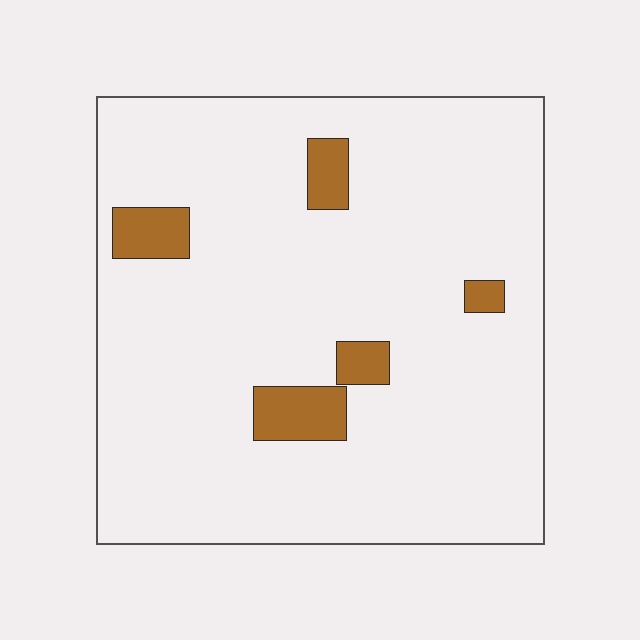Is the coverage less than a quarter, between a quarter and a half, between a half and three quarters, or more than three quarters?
Less than a quarter.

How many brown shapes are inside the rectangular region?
5.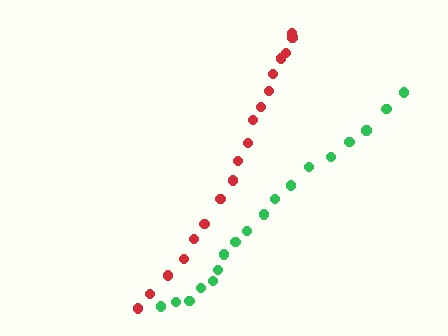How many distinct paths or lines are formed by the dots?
There are 2 distinct paths.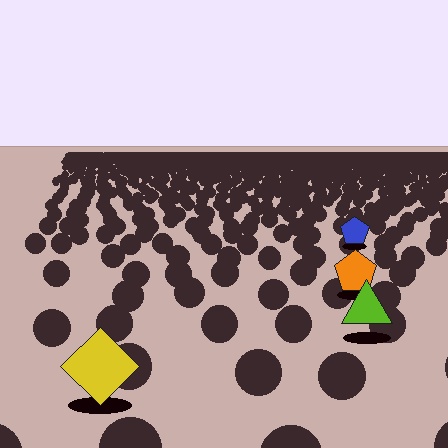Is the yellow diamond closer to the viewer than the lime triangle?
Yes. The yellow diamond is closer — you can tell from the texture gradient: the ground texture is coarser near it.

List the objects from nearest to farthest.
From nearest to farthest: the yellow diamond, the lime triangle, the orange pentagon, the blue pentagon.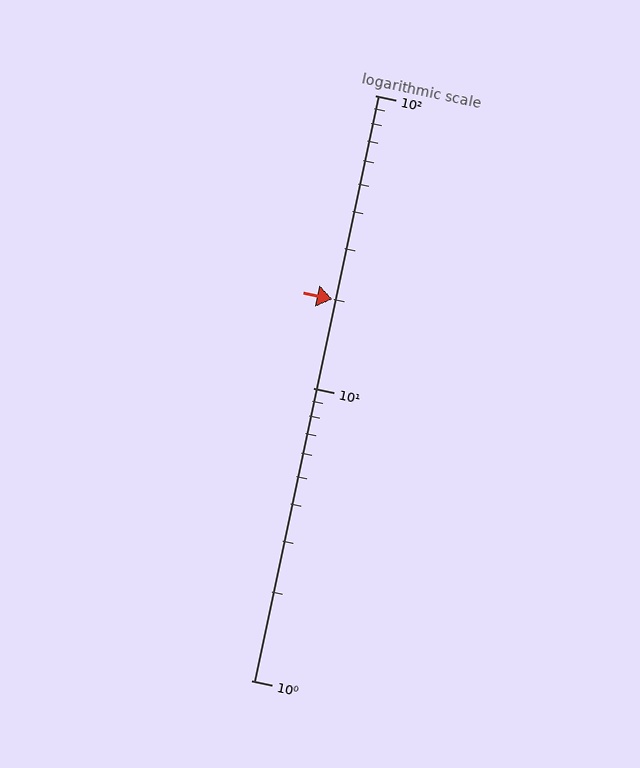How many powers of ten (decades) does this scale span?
The scale spans 2 decades, from 1 to 100.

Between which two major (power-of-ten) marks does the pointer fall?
The pointer is between 10 and 100.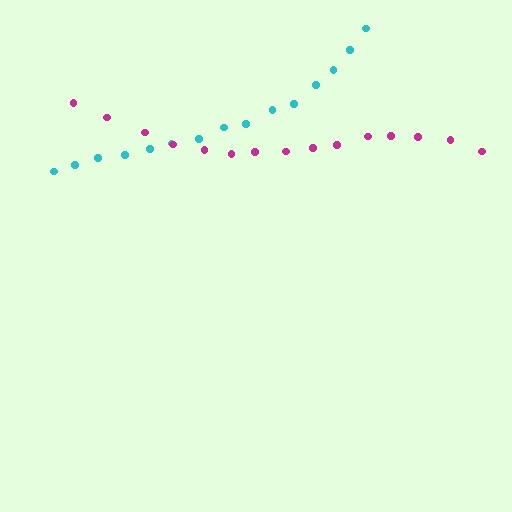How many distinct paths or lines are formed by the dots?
There are 2 distinct paths.